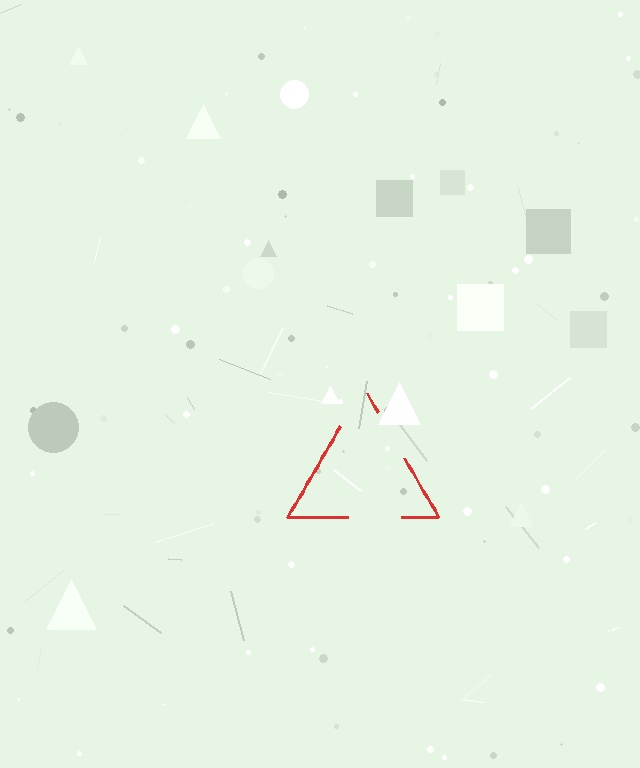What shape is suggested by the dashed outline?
The dashed outline suggests a triangle.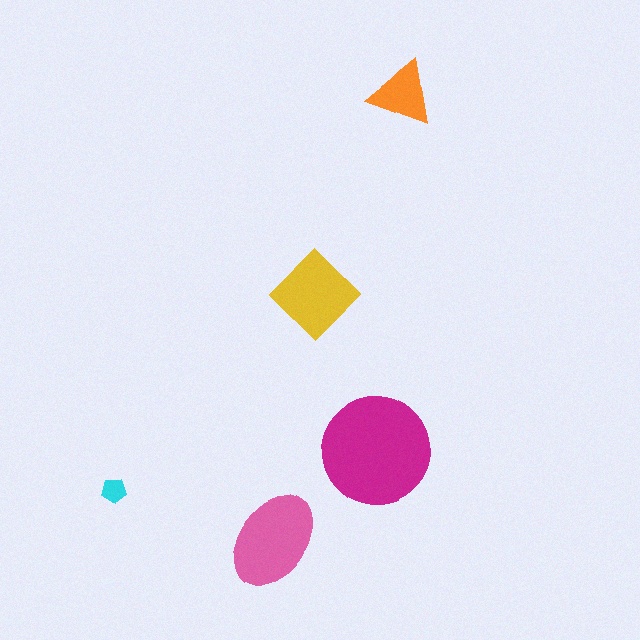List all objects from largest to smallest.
The magenta circle, the pink ellipse, the yellow diamond, the orange triangle, the cyan pentagon.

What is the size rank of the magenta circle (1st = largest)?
1st.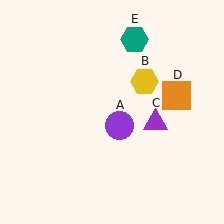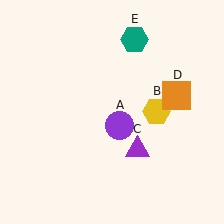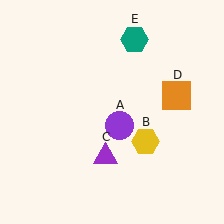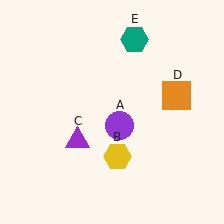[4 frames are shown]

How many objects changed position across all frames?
2 objects changed position: yellow hexagon (object B), purple triangle (object C).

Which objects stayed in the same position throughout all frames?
Purple circle (object A) and orange square (object D) and teal hexagon (object E) remained stationary.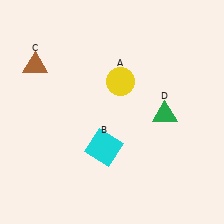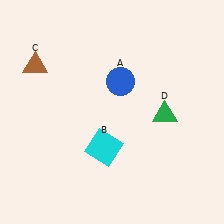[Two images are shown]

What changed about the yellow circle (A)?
In Image 1, A is yellow. In Image 2, it changed to blue.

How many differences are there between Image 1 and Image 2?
There is 1 difference between the two images.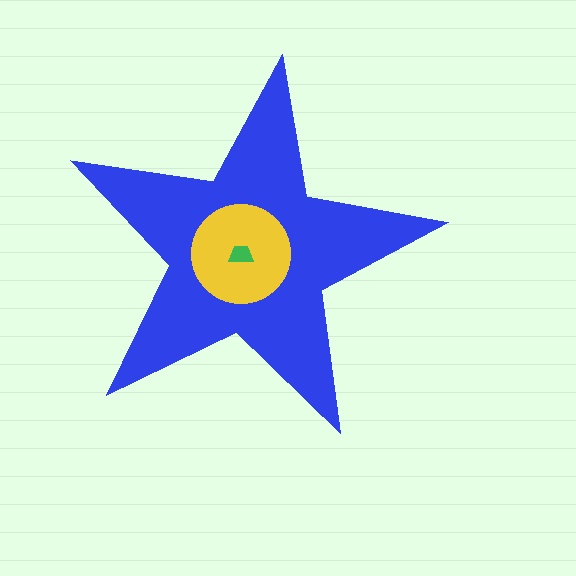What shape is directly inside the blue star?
The yellow circle.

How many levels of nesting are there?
3.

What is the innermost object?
The green trapezoid.